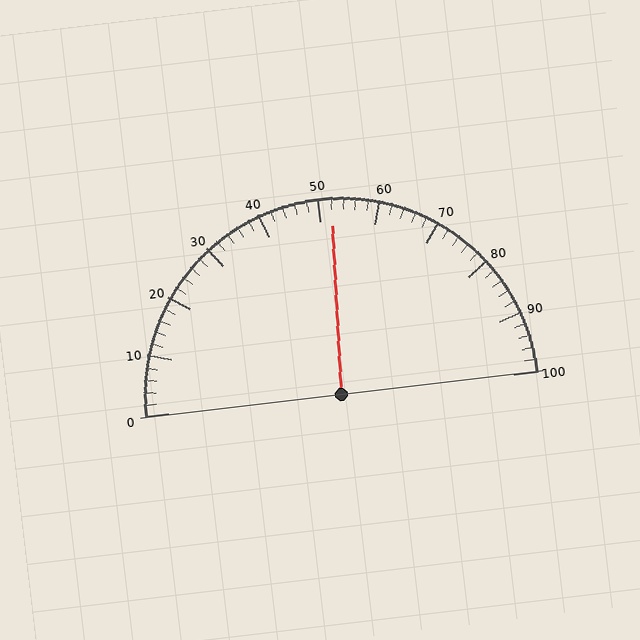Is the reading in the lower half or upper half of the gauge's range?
The reading is in the upper half of the range (0 to 100).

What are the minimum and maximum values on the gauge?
The gauge ranges from 0 to 100.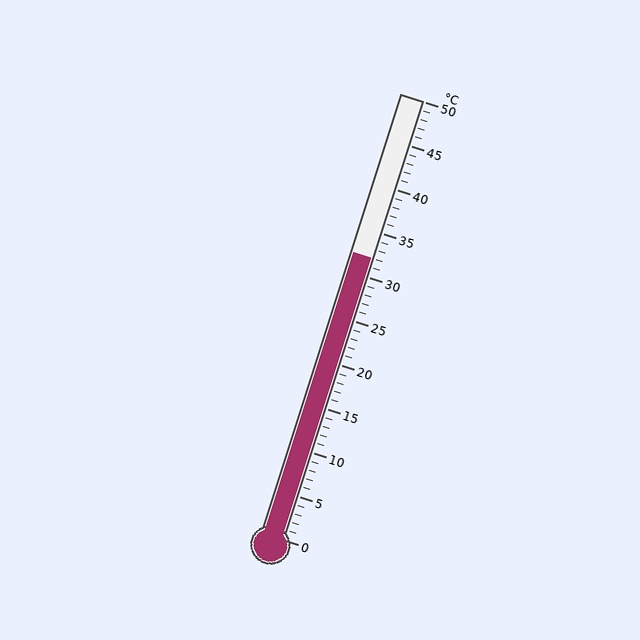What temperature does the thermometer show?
The thermometer shows approximately 32°C.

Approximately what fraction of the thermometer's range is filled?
The thermometer is filled to approximately 65% of its range.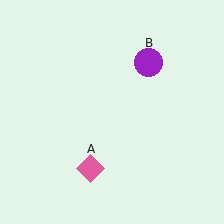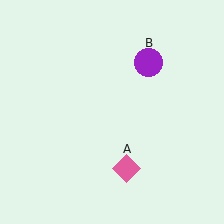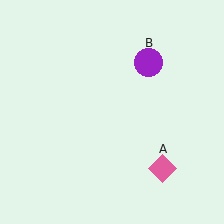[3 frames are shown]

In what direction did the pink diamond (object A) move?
The pink diamond (object A) moved right.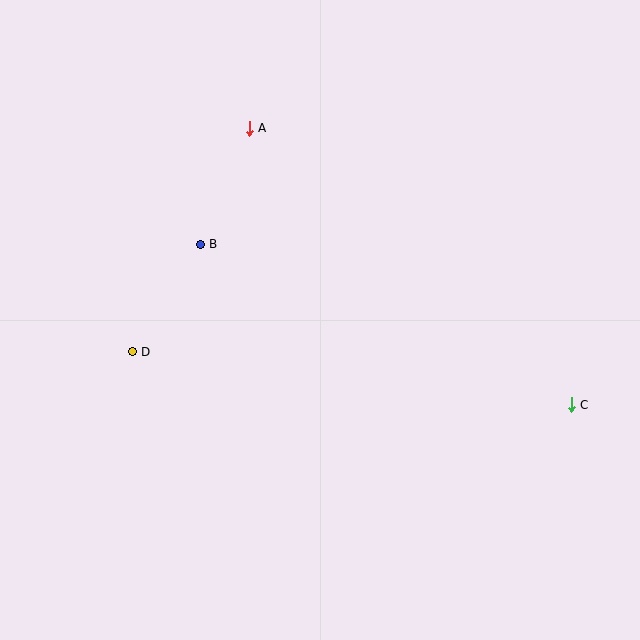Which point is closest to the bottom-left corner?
Point D is closest to the bottom-left corner.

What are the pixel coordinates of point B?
Point B is at (200, 244).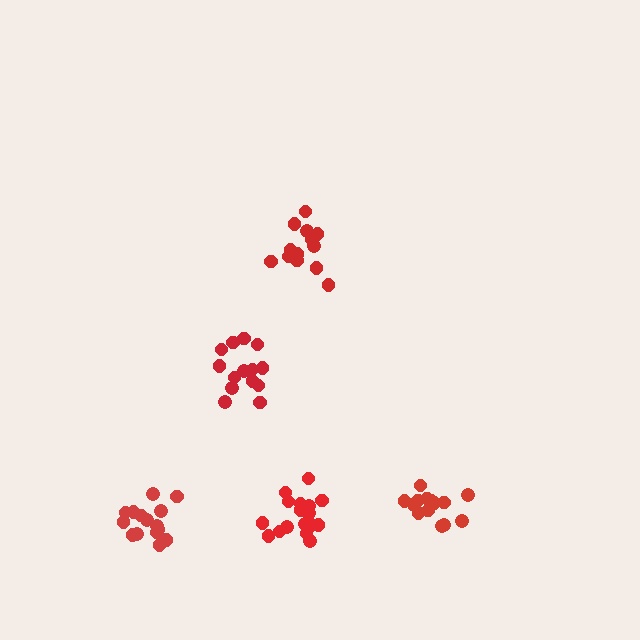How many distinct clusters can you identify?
There are 5 distinct clusters.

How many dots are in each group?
Group 1: 17 dots, Group 2: 14 dots, Group 3: 14 dots, Group 4: 13 dots, Group 5: 15 dots (73 total).